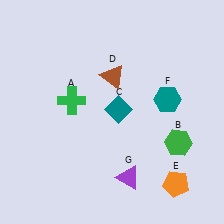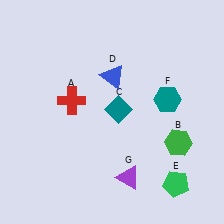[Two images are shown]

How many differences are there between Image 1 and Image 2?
There are 3 differences between the two images.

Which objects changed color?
A changed from green to red. D changed from brown to blue. E changed from orange to green.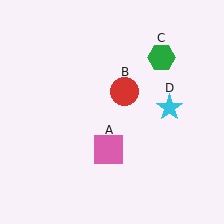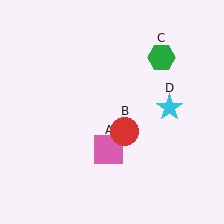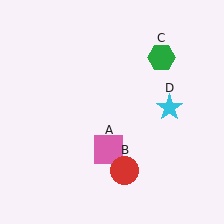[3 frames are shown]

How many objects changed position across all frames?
1 object changed position: red circle (object B).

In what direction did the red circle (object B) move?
The red circle (object B) moved down.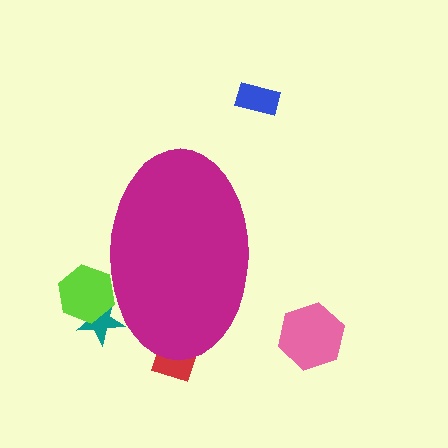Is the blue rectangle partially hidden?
No, the blue rectangle is fully visible.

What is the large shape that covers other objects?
A magenta ellipse.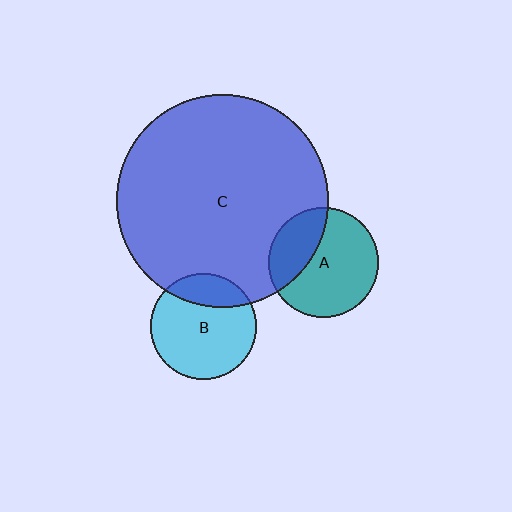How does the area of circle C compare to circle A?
Approximately 3.7 times.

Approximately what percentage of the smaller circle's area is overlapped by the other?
Approximately 20%.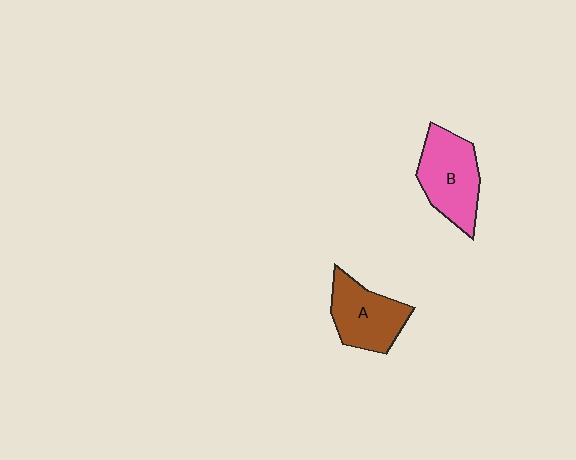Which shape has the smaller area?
Shape A (brown).